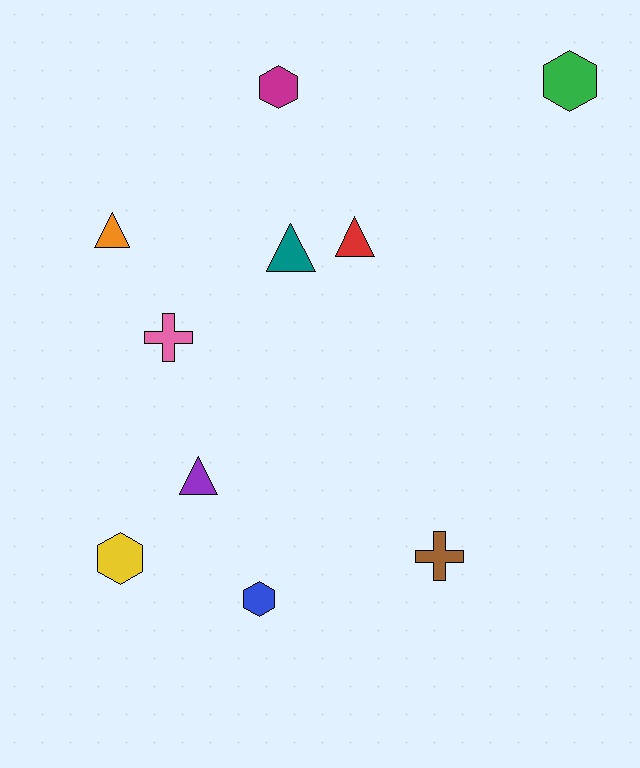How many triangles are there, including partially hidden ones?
There are 4 triangles.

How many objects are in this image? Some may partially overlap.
There are 10 objects.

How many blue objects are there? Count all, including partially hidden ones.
There is 1 blue object.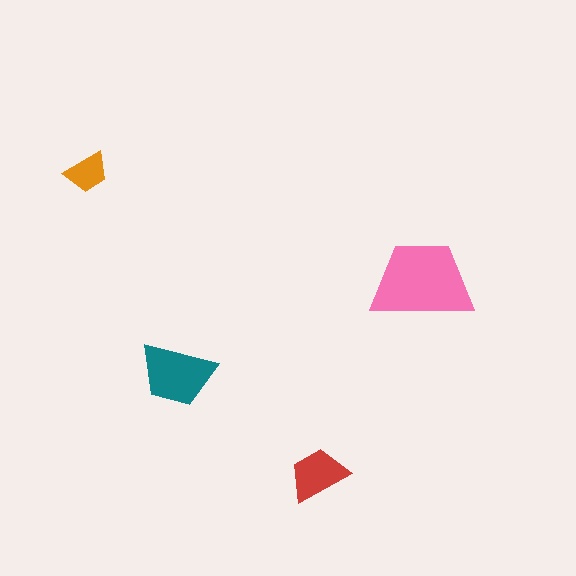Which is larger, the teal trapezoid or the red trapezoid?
The teal one.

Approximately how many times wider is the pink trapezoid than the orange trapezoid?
About 2.5 times wider.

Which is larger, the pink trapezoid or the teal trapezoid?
The pink one.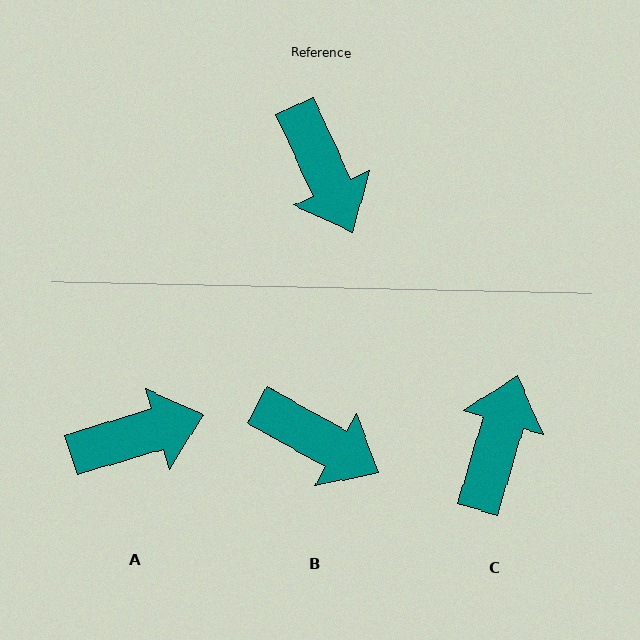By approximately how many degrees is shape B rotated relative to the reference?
Approximately 36 degrees counter-clockwise.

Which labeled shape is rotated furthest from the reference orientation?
C, about 139 degrees away.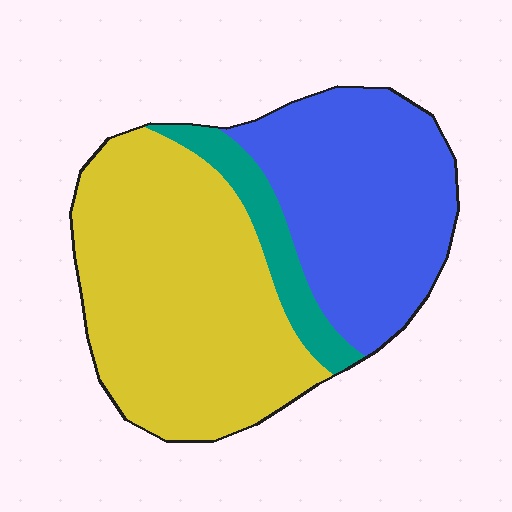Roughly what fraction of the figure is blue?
Blue covers around 40% of the figure.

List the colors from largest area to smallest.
From largest to smallest: yellow, blue, teal.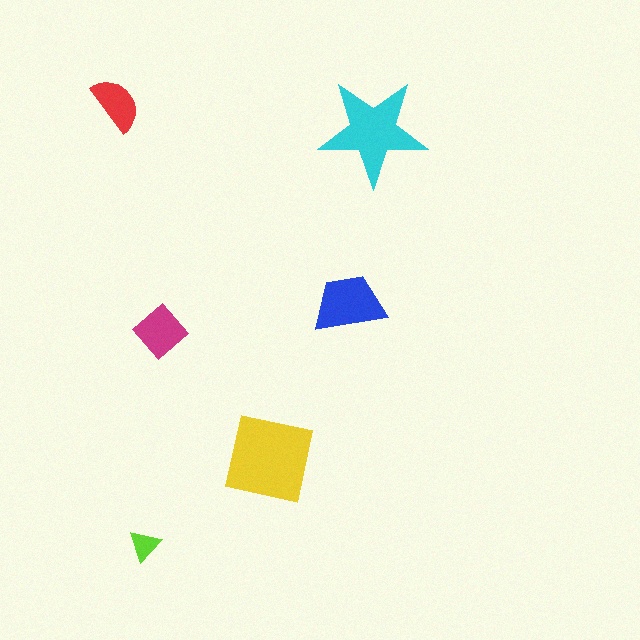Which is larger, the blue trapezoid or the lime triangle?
The blue trapezoid.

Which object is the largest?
The yellow square.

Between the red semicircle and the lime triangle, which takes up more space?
The red semicircle.